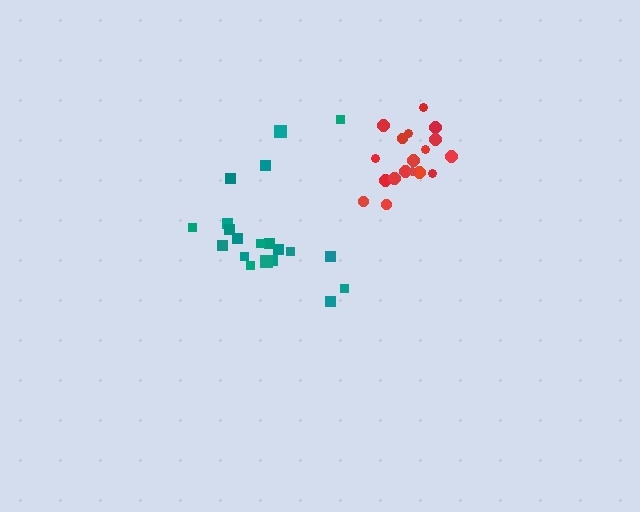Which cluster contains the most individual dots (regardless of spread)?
Teal (20).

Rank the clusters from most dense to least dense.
red, teal.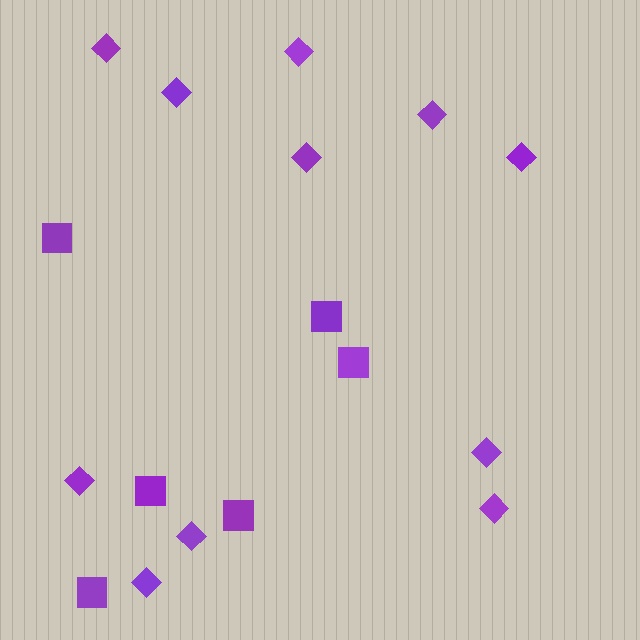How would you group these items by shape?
There are 2 groups: one group of squares (6) and one group of diamonds (11).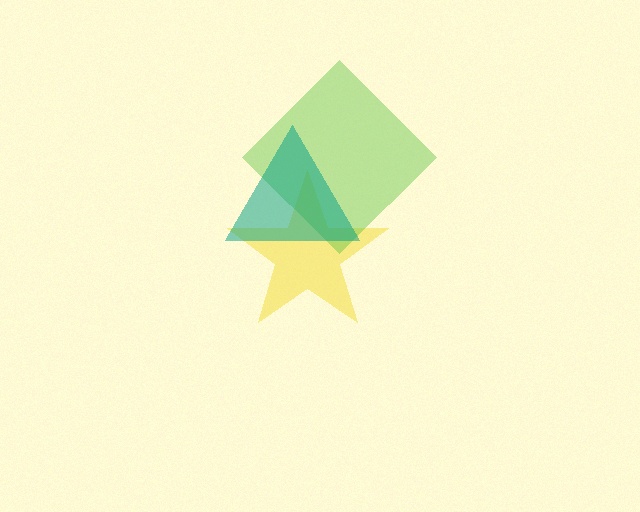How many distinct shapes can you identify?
There are 3 distinct shapes: a yellow star, a lime diamond, a teal triangle.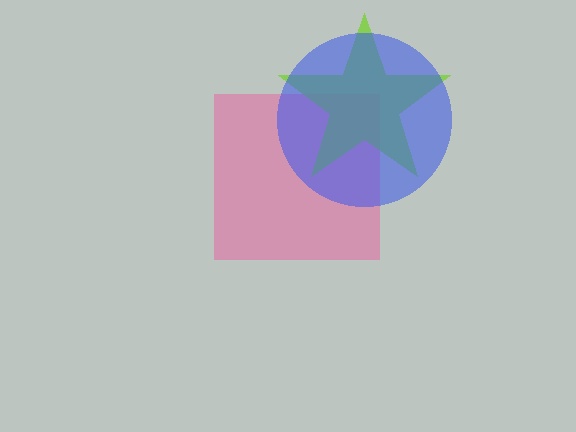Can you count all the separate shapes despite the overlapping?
Yes, there are 3 separate shapes.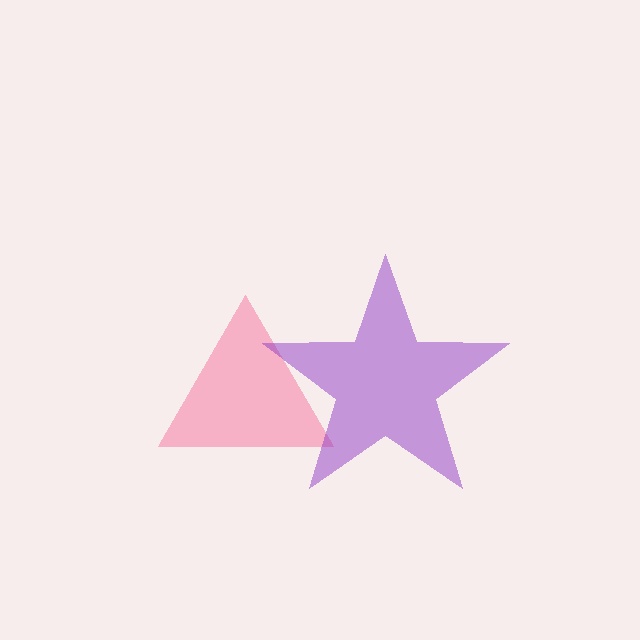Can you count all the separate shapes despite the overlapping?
Yes, there are 2 separate shapes.